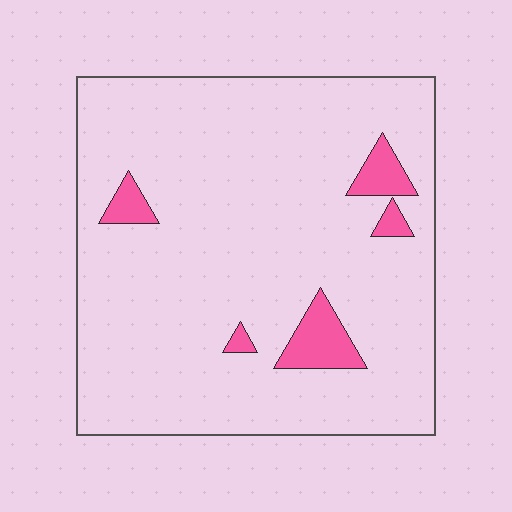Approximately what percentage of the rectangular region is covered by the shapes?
Approximately 5%.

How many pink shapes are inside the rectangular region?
5.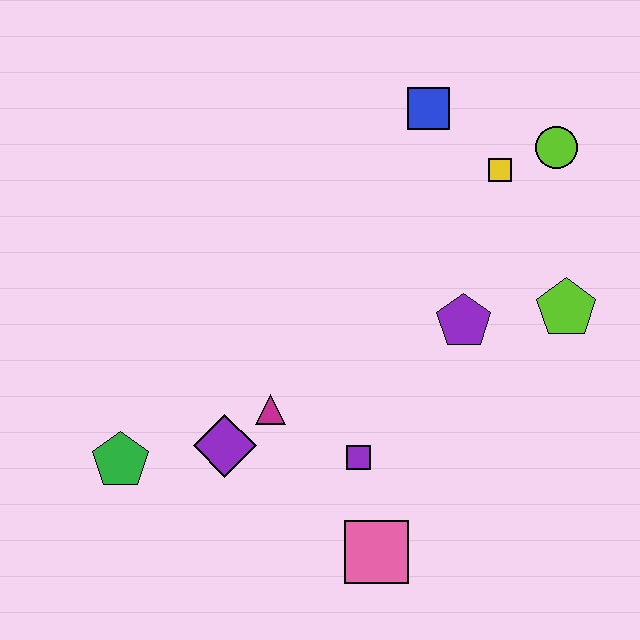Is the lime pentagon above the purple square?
Yes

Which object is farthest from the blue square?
The green pentagon is farthest from the blue square.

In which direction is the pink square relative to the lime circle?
The pink square is below the lime circle.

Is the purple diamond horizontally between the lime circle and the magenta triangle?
No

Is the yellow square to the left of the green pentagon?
No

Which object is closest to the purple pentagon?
The lime pentagon is closest to the purple pentagon.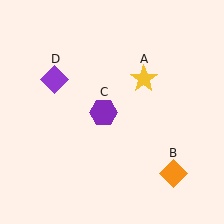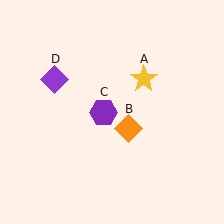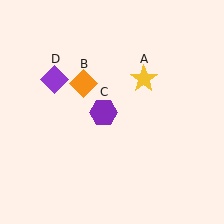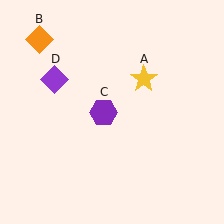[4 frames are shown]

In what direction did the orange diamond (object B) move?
The orange diamond (object B) moved up and to the left.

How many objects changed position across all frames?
1 object changed position: orange diamond (object B).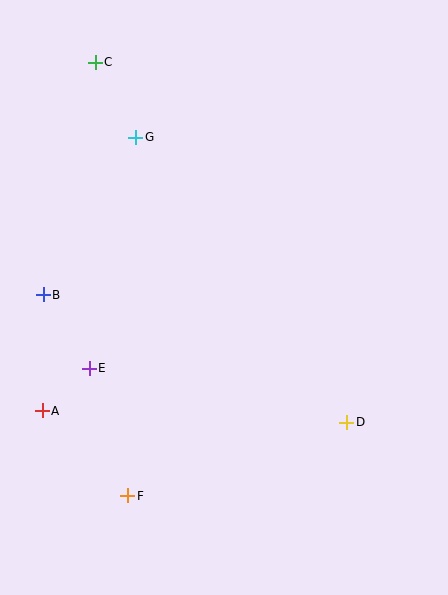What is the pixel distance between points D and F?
The distance between D and F is 231 pixels.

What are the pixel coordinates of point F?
Point F is at (128, 496).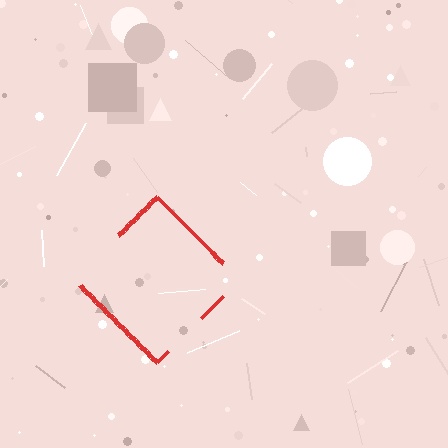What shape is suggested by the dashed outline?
The dashed outline suggests a diamond.